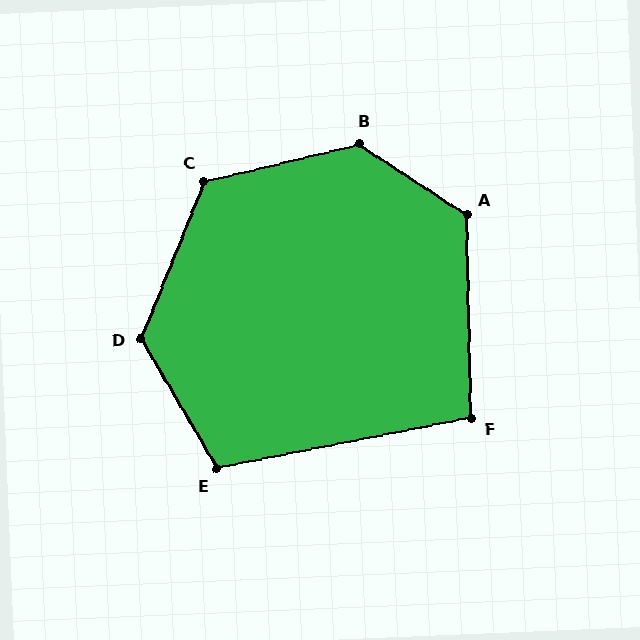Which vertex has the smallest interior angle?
F, at approximately 100 degrees.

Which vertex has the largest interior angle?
B, at approximately 133 degrees.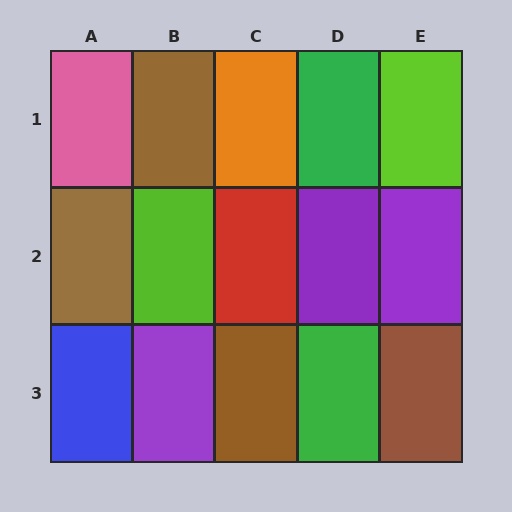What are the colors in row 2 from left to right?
Brown, lime, red, purple, purple.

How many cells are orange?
1 cell is orange.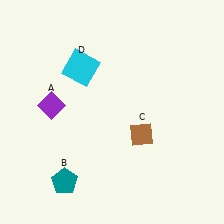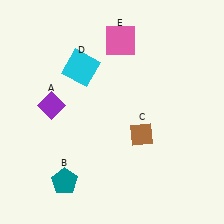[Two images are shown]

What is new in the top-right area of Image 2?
A pink square (E) was added in the top-right area of Image 2.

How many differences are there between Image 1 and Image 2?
There is 1 difference between the two images.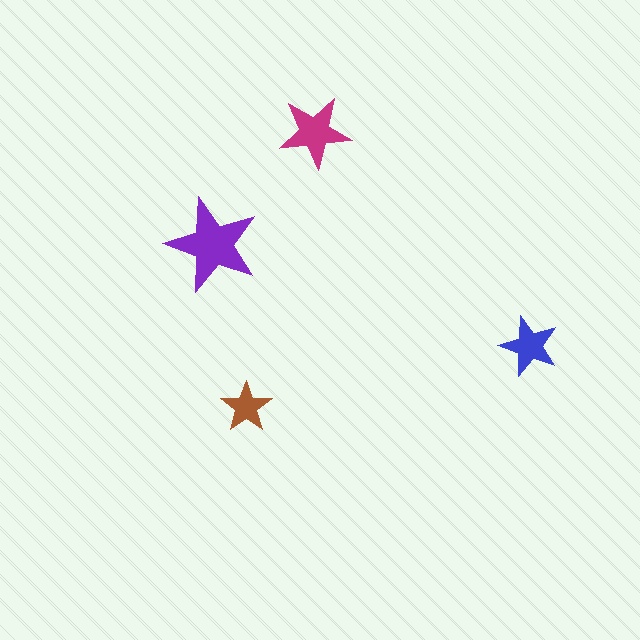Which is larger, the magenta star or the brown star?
The magenta one.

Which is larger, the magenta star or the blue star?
The magenta one.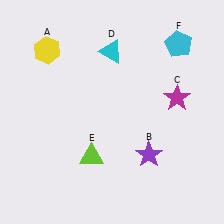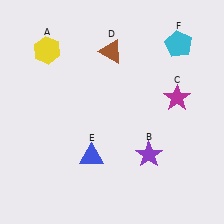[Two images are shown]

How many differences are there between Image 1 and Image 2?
There are 2 differences between the two images.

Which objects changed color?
D changed from cyan to brown. E changed from lime to blue.